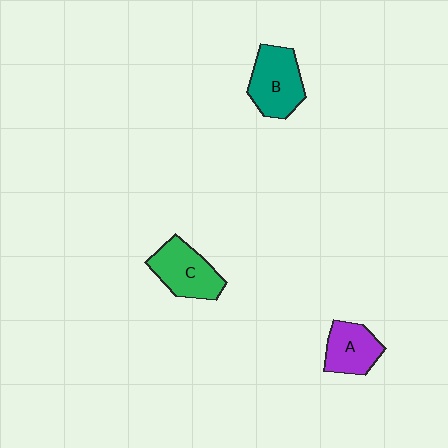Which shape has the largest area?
Shape B (teal).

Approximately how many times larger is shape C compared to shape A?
Approximately 1.2 times.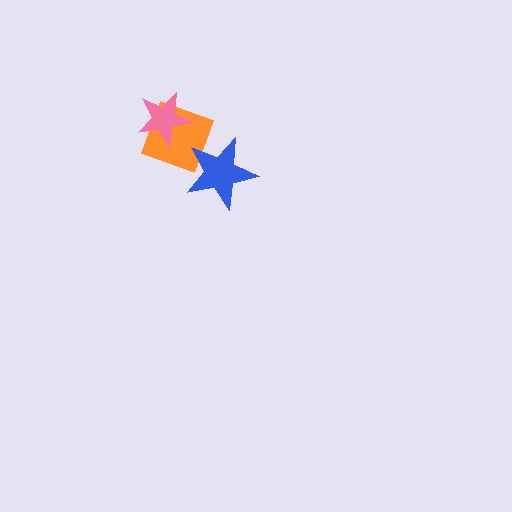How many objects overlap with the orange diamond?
2 objects overlap with the orange diamond.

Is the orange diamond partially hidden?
Yes, it is partially covered by another shape.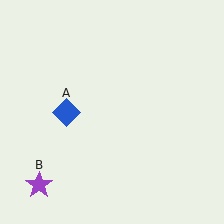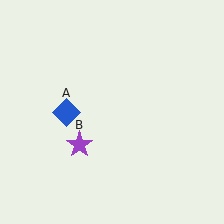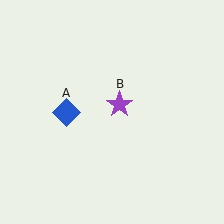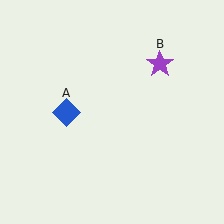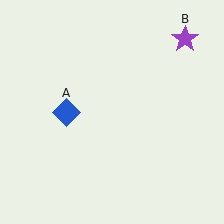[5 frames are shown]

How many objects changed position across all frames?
1 object changed position: purple star (object B).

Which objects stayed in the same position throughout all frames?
Blue diamond (object A) remained stationary.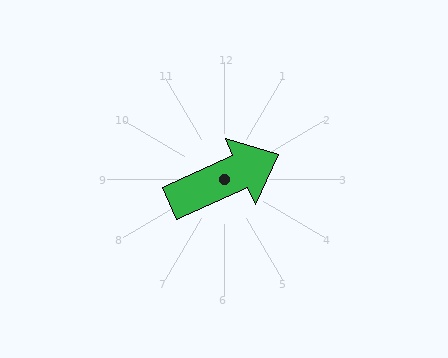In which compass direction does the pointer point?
Northeast.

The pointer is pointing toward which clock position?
Roughly 2 o'clock.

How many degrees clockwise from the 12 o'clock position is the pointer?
Approximately 66 degrees.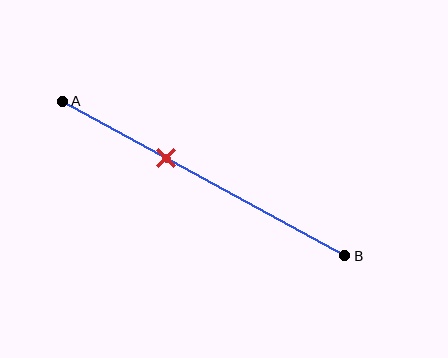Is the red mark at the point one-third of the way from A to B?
No, the mark is at about 35% from A, not at the 33% one-third point.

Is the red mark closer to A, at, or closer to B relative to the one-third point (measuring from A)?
The red mark is closer to point B than the one-third point of segment AB.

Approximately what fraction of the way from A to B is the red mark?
The red mark is approximately 35% of the way from A to B.